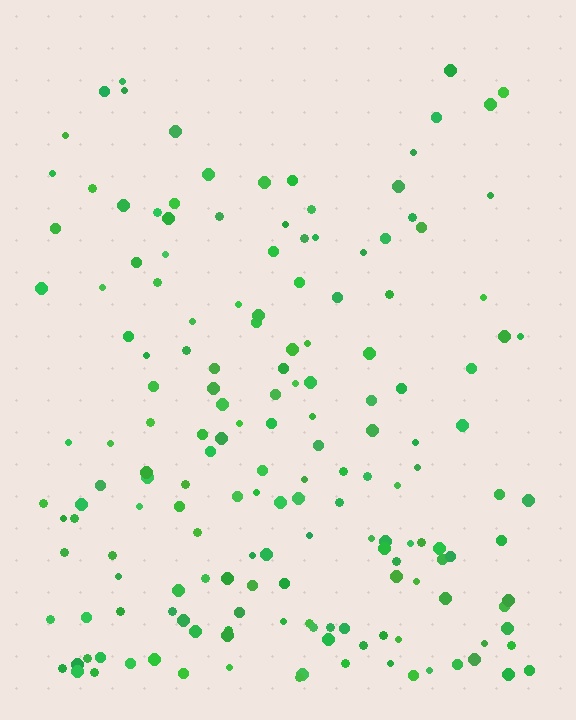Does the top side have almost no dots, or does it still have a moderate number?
Still a moderate number, just noticeably fewer than the bottom.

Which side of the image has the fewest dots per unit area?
The top.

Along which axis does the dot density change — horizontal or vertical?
Vertical.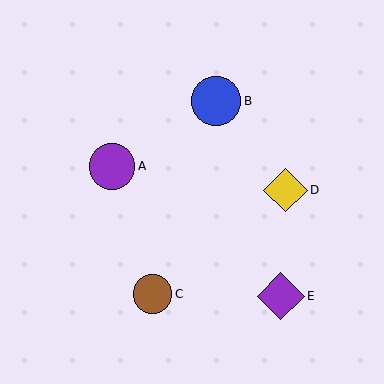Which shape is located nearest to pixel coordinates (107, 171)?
The purple circle (labeled A) at (112, 166) is nearest to that location.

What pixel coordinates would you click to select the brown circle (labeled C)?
Click at (153, 294) to select the brown circle C.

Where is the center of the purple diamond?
The center of the purple diamond is at (281, 296).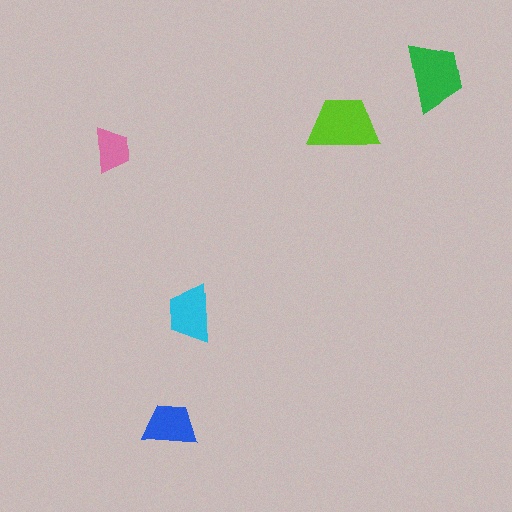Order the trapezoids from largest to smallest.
the lime one, the green one, the cyan one, the blue one, the pink one.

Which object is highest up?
The green trapezoid is topmost.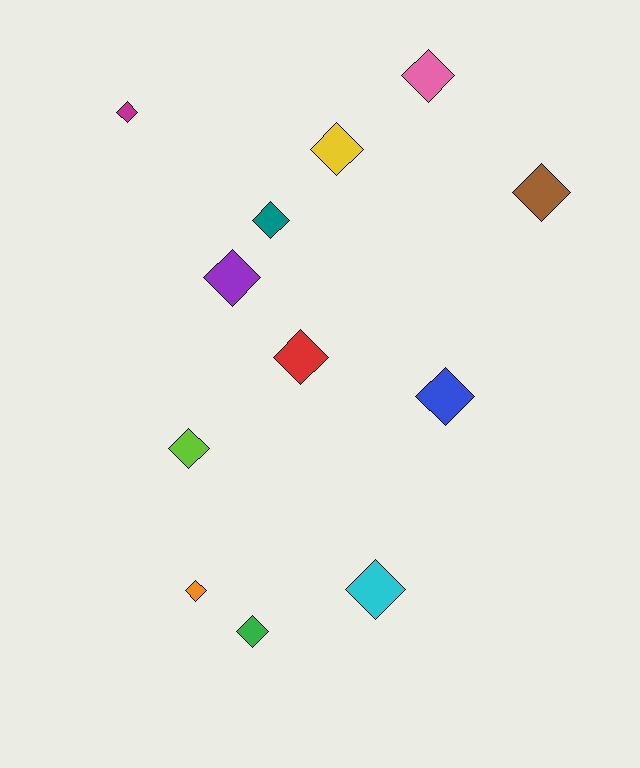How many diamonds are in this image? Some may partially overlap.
There are 12 diamonds.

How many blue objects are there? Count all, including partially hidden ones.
There is 1 blue object.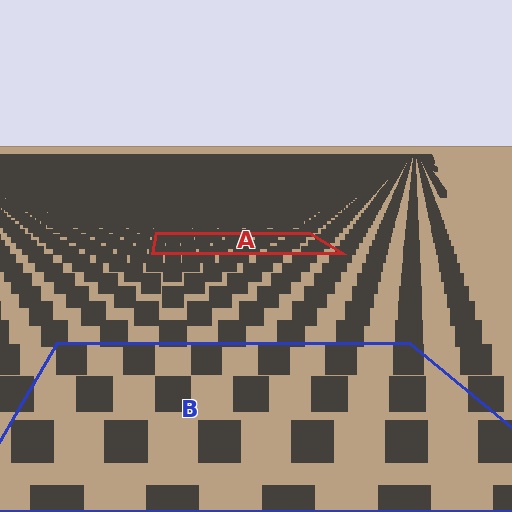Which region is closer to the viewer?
Region B is closer. The texture elements there are larger and more spread out.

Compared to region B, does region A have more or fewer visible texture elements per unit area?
Region A has more texture elements per unit area — they are packed more densely because it is farther away.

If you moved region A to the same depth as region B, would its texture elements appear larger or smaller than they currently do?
They would appear larger. At a closer depth, the same texture elements are projected at a bigger on-screen size.